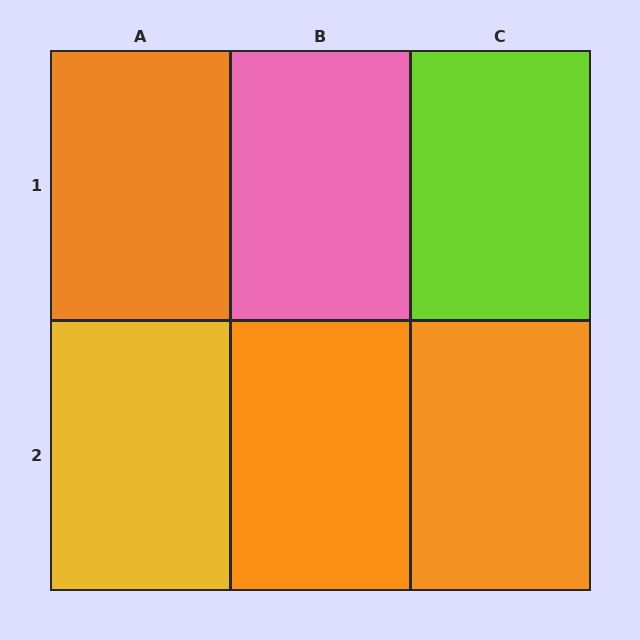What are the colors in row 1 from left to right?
Orange, pink, lime.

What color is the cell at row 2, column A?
Yellow.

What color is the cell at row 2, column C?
Orange.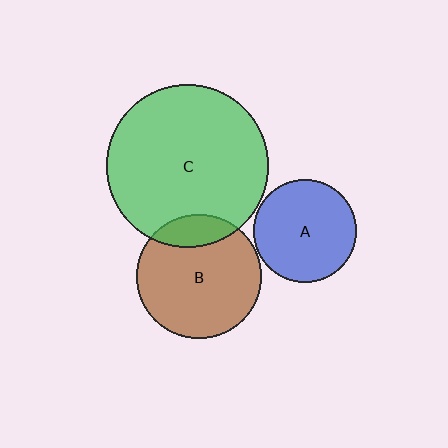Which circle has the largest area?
Circle C (green).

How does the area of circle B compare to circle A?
Approximately 1.5 times.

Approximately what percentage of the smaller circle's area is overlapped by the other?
Approximately 15%.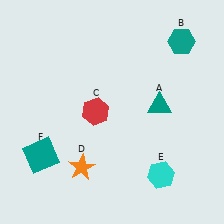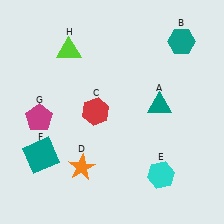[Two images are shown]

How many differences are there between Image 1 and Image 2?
There are 2 differences between the two images.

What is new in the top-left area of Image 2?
A lime triangle (H) was added in the top-left area of Image 2.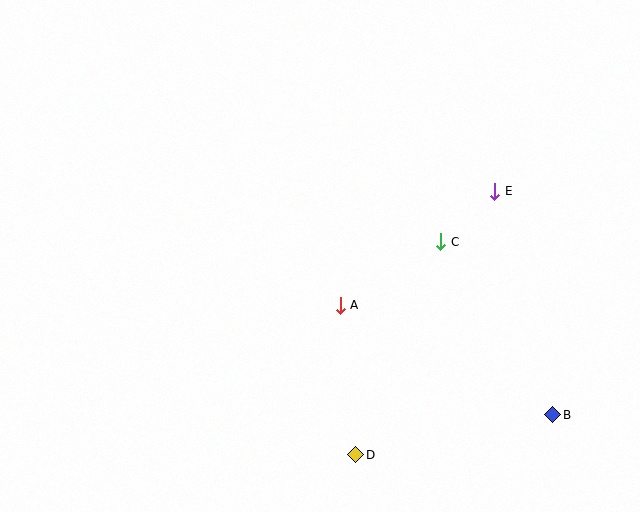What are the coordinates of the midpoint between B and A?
The midpoint between B and A is at (447, 360).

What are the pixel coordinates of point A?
Point A is at (340, 305).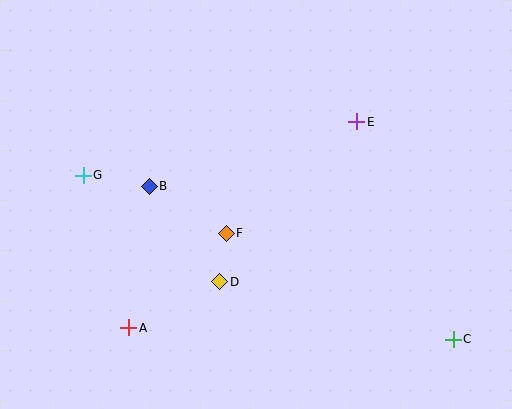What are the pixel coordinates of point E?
Point E is at (357, 122).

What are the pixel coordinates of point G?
Point G is at (83, 175).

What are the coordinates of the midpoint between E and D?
The midpoint between E and D is at (288, 202).